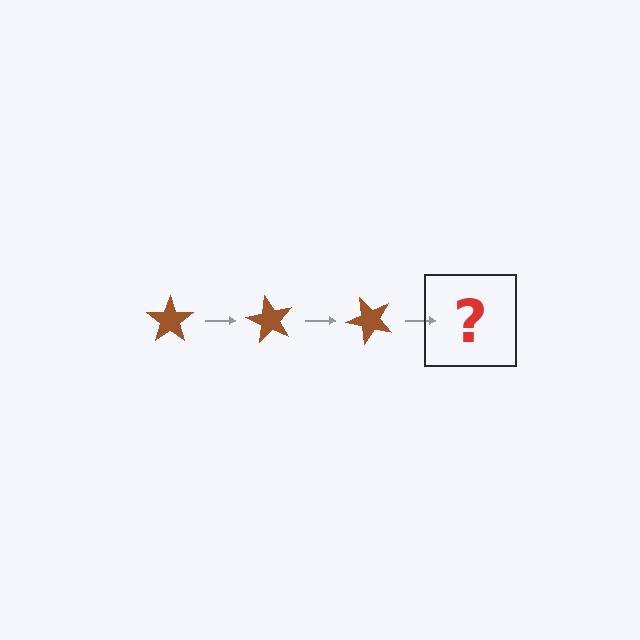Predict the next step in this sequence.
The next step is a brown star rotated 180 degrees.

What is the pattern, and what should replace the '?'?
The pattern is that the star rotates 60 degrees each step. The '?' should be a brown star rotated 180 degrees.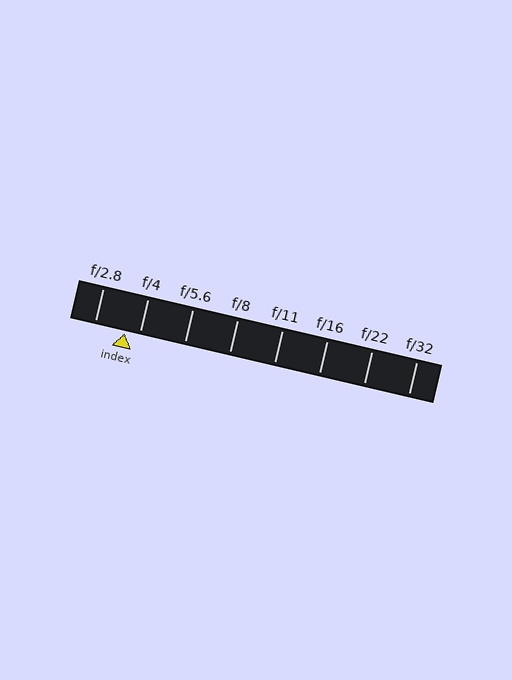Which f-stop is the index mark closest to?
The index mark is closest to f/4.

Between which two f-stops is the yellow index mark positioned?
The index mark is between f/2.8 and f/4.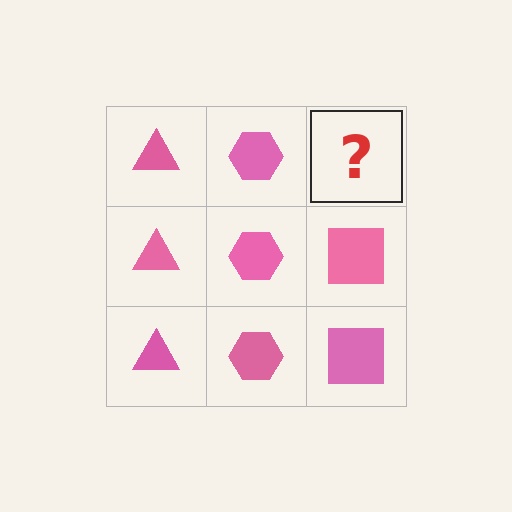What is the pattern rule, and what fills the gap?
The rule is that each column has a consistent shape. The gap should be filled with a pink square.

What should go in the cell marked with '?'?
The missing cell should contain a pink square.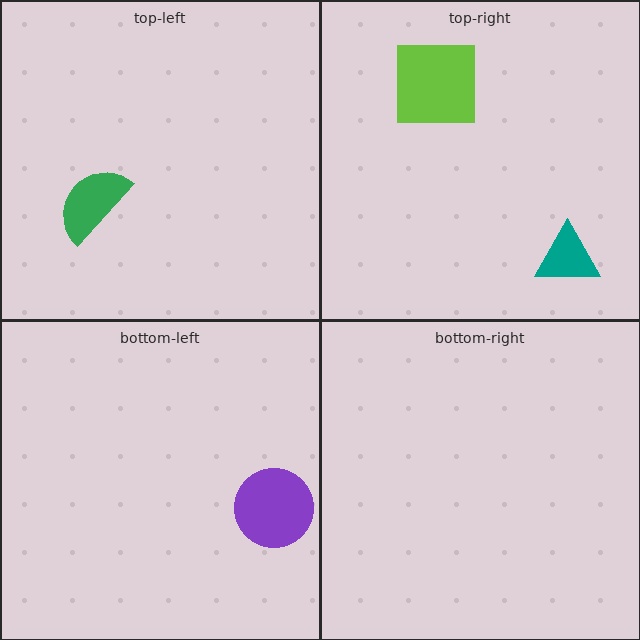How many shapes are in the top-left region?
1.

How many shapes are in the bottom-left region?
1.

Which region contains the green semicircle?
The top-left region.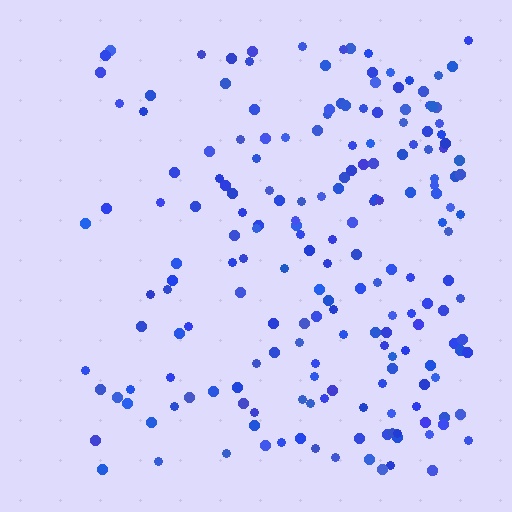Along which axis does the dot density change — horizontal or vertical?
Horizontal.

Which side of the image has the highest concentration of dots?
The right.